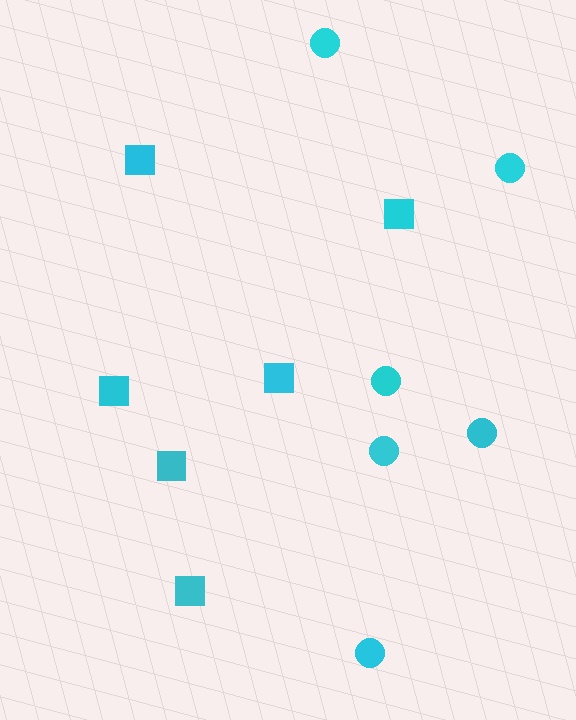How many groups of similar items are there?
There are 2 groups: one group of circles (6) and one group of squares (6).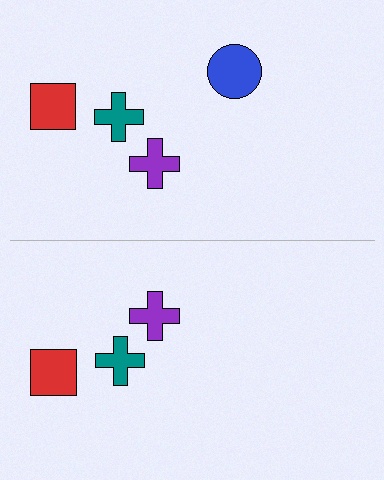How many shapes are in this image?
There are 7 shapes in this image.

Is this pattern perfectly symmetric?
No, the pattern is not perfectly symmetric. A blue circle is missing from the bottom side.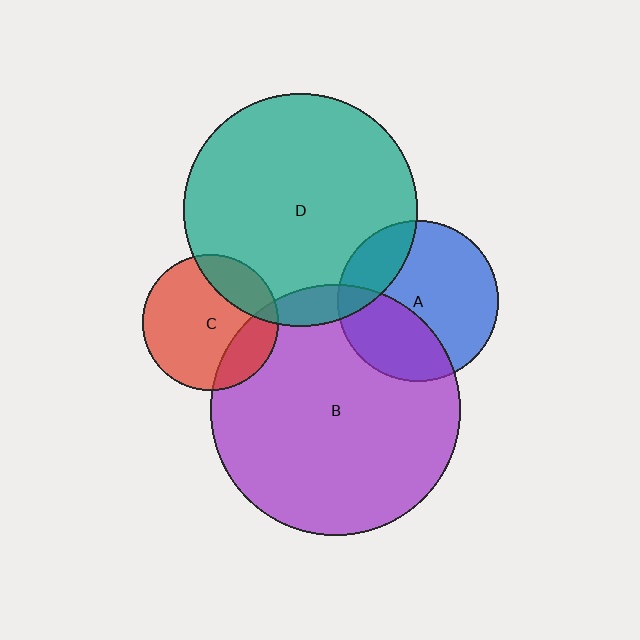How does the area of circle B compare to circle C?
Approximately 3.4 times.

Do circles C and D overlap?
Yes.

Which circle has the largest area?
Circle B (purple).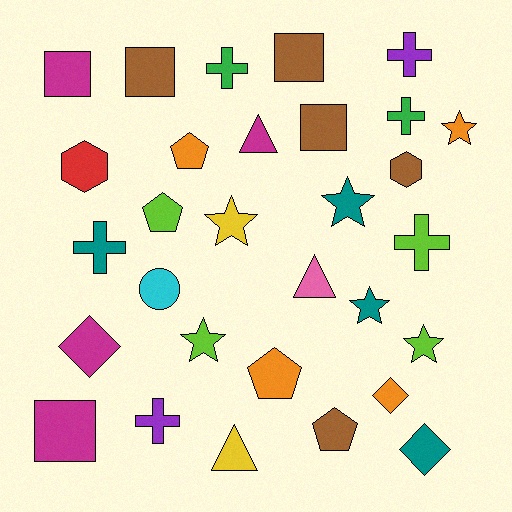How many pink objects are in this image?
There is 1 pink object.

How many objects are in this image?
There are 30 objects.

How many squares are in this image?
There are 5 squares.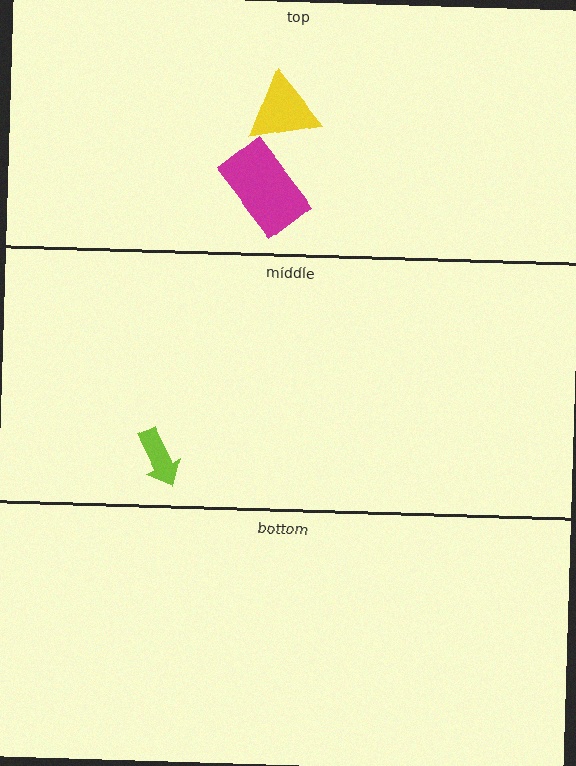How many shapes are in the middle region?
1.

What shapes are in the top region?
The magenta rectangle, the yellow triangle.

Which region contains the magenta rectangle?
The top region.